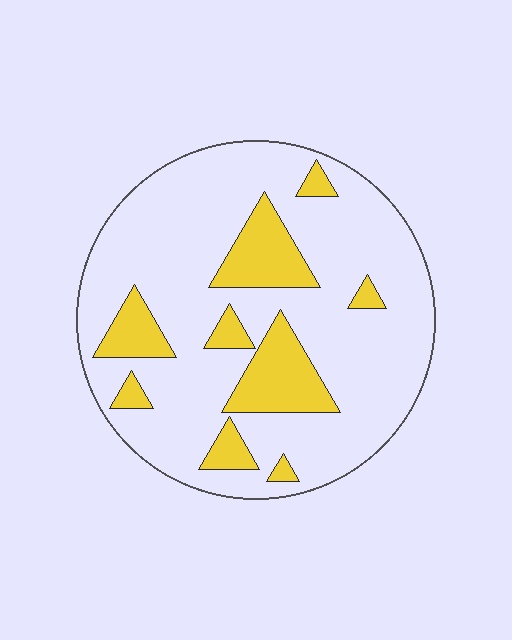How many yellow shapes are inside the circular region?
9.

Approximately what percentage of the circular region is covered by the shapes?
Approximately 20%.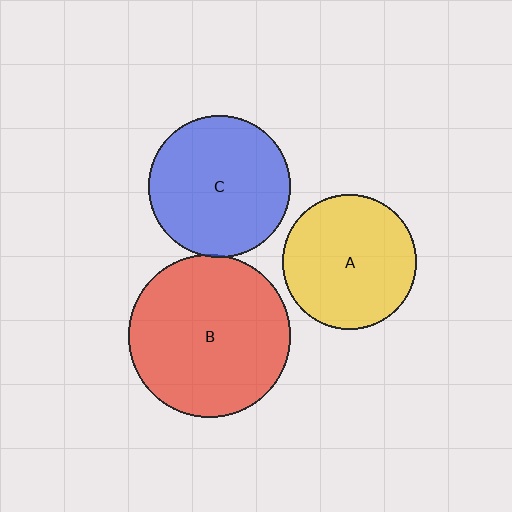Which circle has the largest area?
Circle B (red).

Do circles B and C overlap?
Yes.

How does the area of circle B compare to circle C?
Approximately 1.3 times.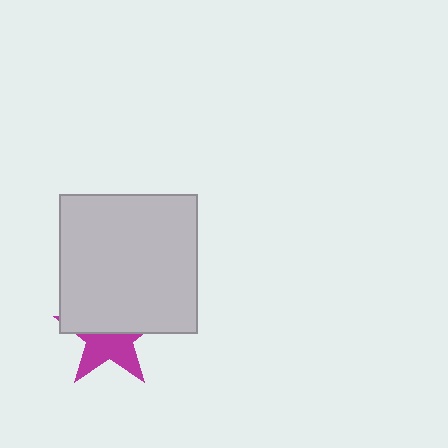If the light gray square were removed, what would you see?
You would see the complete magenta star.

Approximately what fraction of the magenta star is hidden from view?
Roughly 52% of the magenta star is hidden behind the light gray square.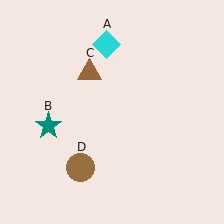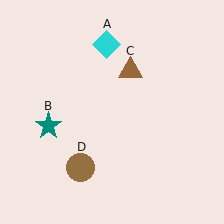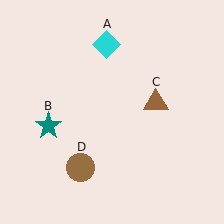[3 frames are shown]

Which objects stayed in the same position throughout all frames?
Cyan diamond (object A) and teal star (object B) and brown circle (object D) remained stationary.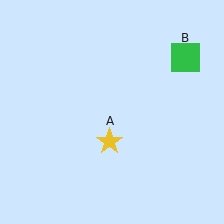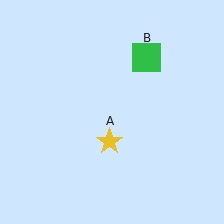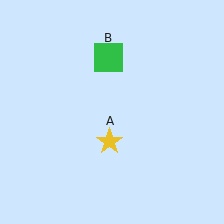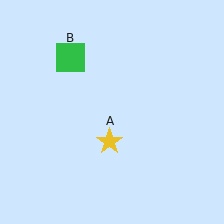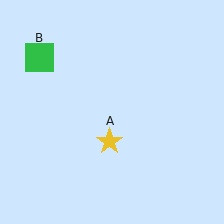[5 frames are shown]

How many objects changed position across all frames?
1 object changed position: green square (object B).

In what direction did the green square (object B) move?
The green square (object B) moved left.